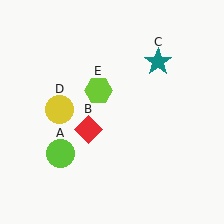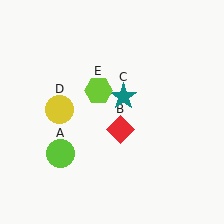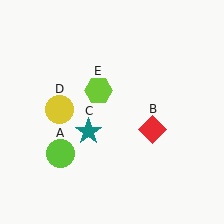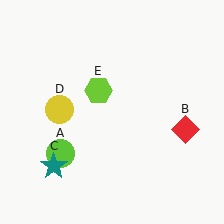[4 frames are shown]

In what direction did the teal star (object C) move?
The teal star (object C) moved down and to the left.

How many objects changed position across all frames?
2 objects changed position: red diamond (object B), teal star (object C).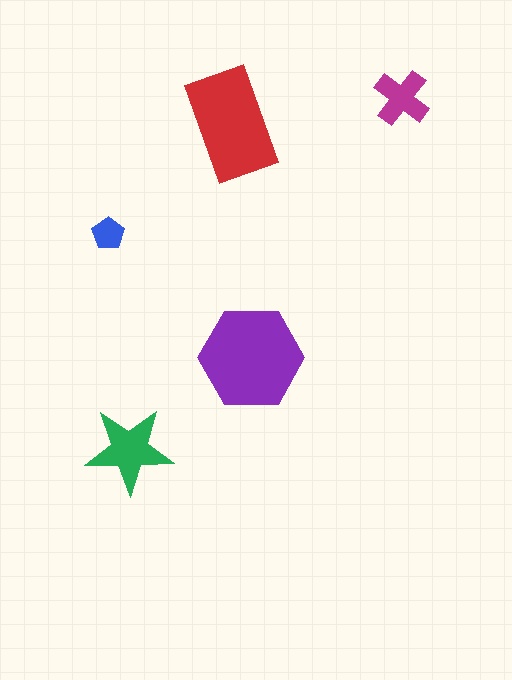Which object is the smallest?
The blue pentagon.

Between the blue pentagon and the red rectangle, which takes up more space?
The red rectangle.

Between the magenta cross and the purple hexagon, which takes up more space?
The purple hexagon.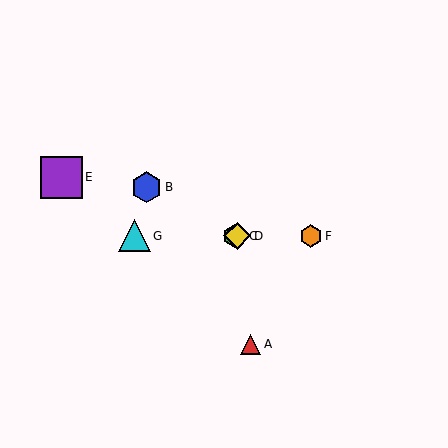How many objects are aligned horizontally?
4 objects (C, D, F, G) are aligned horizontally.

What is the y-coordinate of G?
Object G is at y≈236.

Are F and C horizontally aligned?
Yes, both are at y≈236.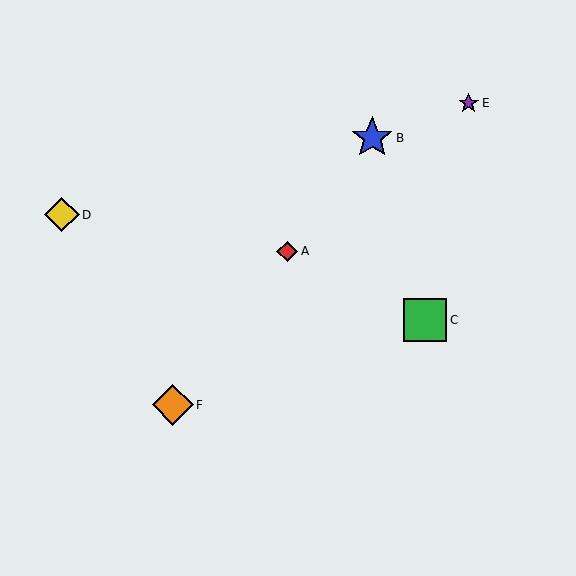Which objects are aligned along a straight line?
Objects A, B, F are aligned along a straight line.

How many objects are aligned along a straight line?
3 objects (A, B, F) are aligned along a straight line.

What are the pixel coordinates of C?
Object C is at (425, 320).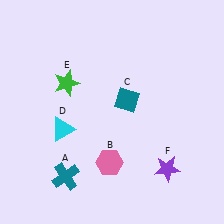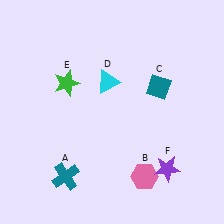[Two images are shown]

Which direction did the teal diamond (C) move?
The teal diamond (C) moved right.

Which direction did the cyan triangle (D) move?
The cyan triangle (D) moved up.